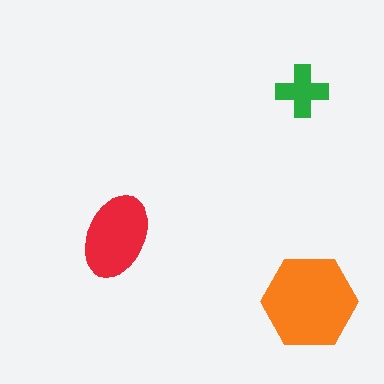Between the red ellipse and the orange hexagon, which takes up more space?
The orange hexagon.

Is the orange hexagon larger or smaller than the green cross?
Larger.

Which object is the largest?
The orange hexagon.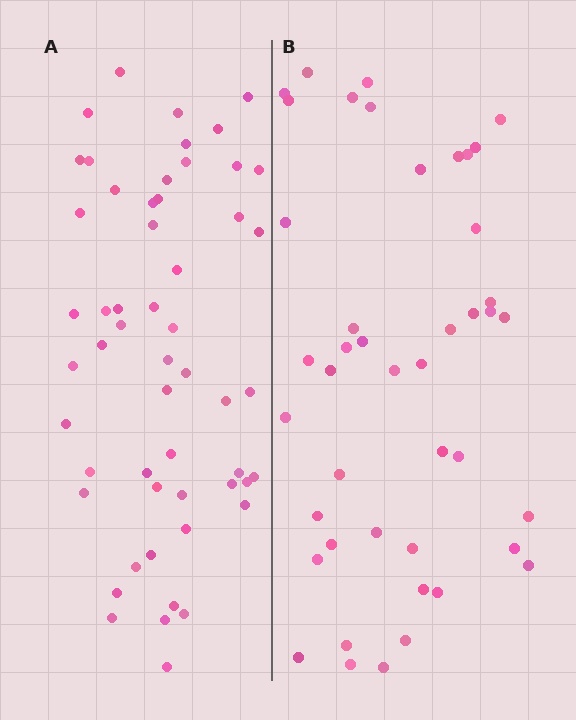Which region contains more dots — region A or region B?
Region A (the left region) has more dots.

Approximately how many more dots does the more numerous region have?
Region A has roughly 10 or so more dots than region B.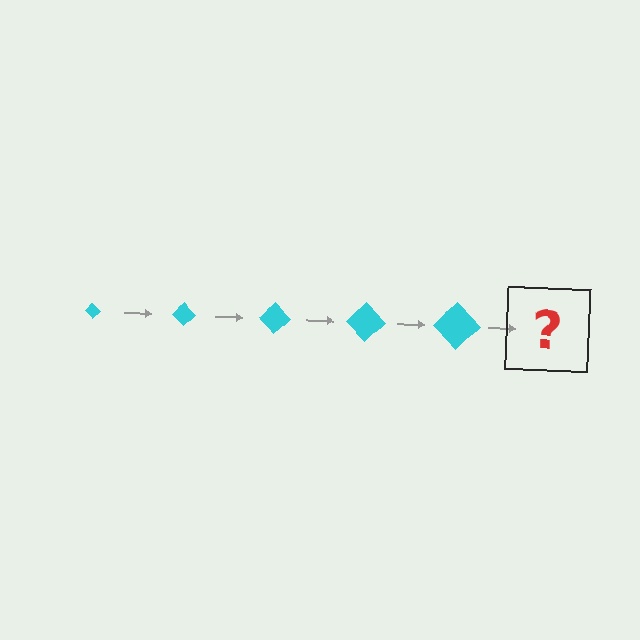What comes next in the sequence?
The next element should be a cyan diamond, larger than the previous one.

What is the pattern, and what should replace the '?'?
The pattern is that the diamond gets progressively larger each step. The '?' should be a cyan diamond, larger than the previous one.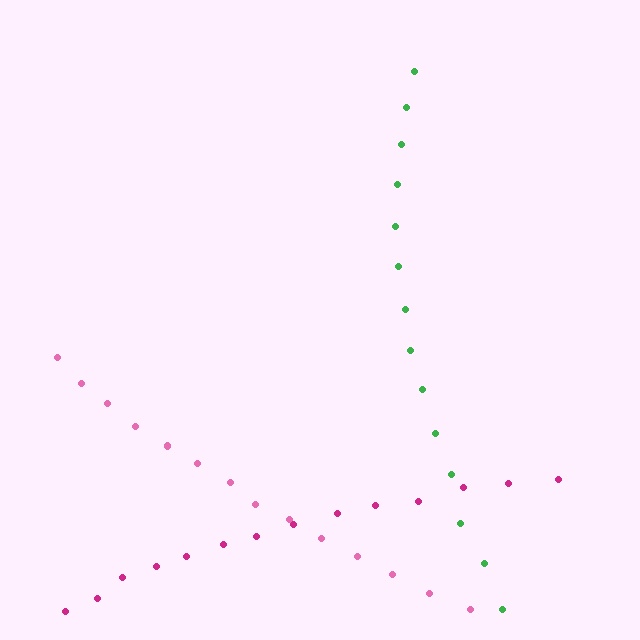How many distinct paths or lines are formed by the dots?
There are 3 distinct paths.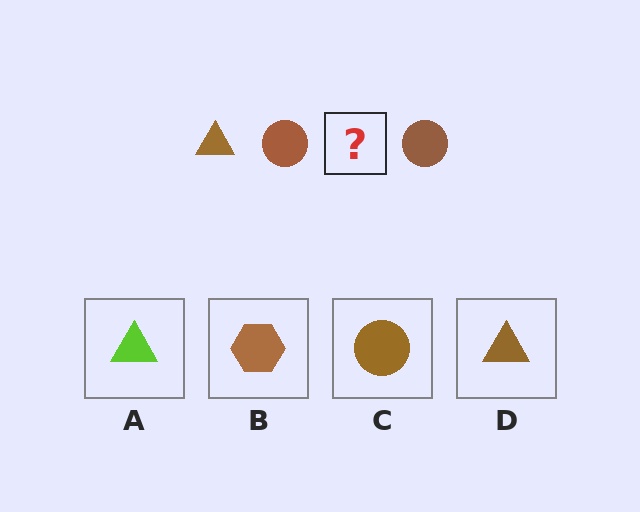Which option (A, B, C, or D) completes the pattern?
D.